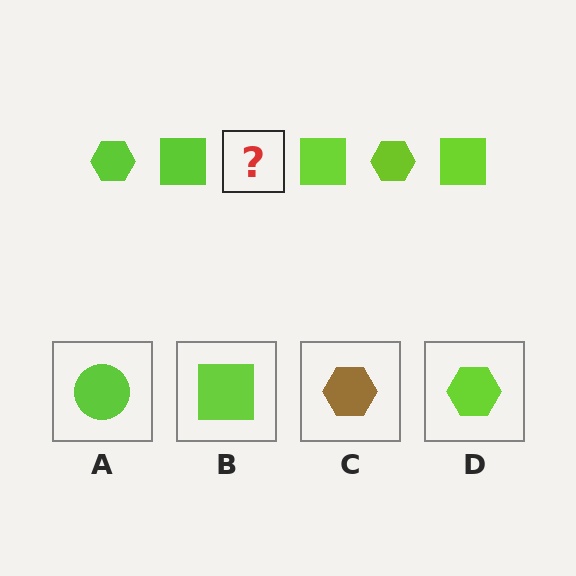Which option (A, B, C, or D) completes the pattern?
D.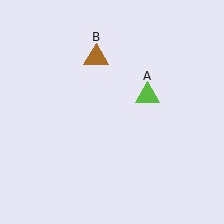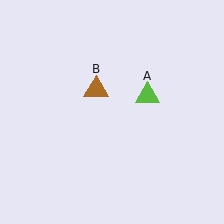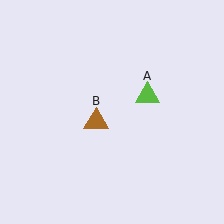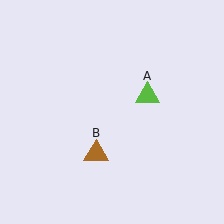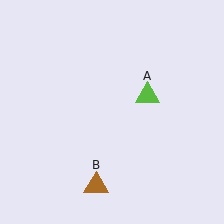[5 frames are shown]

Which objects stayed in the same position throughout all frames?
Lime triangle (object A) remained stationary.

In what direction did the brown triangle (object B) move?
The brown triangle (object B) moved down.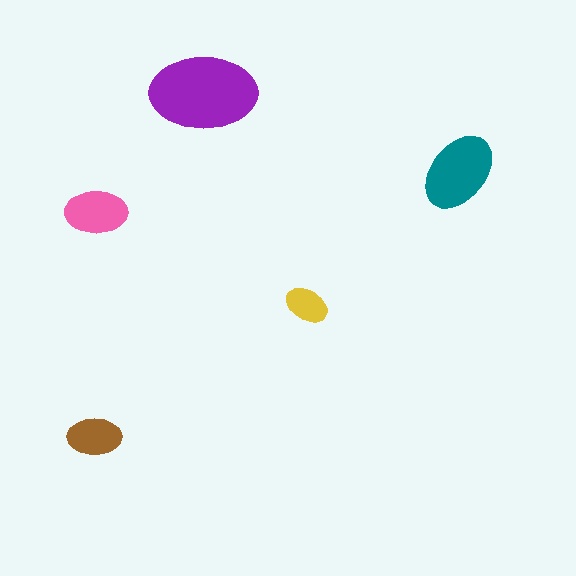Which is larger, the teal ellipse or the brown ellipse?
The teal one.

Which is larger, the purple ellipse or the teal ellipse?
The purple one.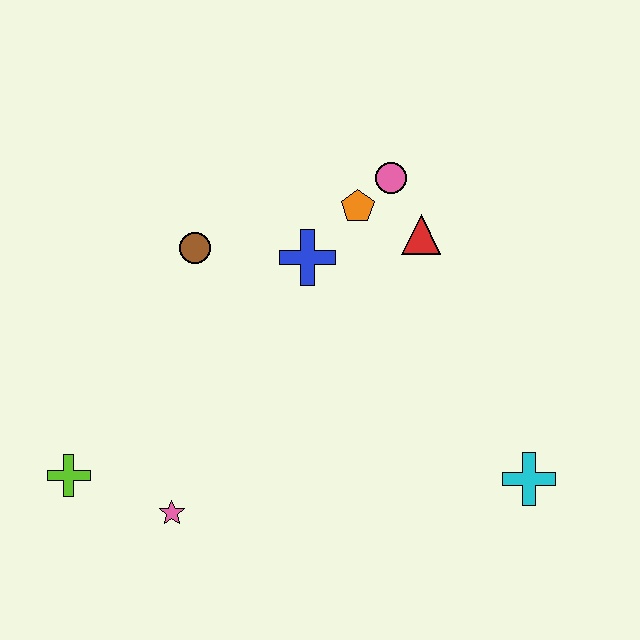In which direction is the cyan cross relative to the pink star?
The cyan cross is to the right of the pink star.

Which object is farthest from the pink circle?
The lime cross is farthest from the pink circle.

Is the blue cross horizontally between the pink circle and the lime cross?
Yes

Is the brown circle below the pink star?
No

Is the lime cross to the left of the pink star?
Yes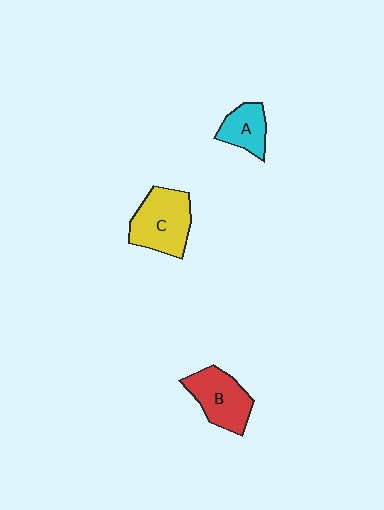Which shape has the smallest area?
Shape A (cyan).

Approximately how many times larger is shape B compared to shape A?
Approximately 1.5 times.